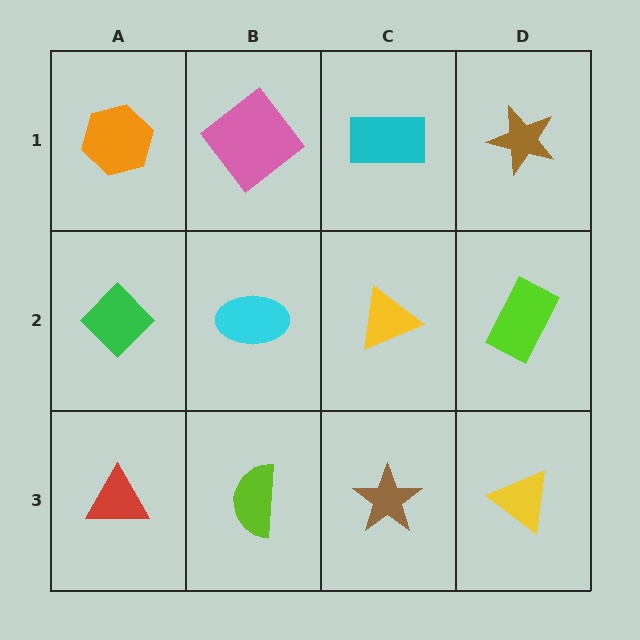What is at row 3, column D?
A yellow triangle.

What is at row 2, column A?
A green diamond.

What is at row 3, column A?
A red triangle.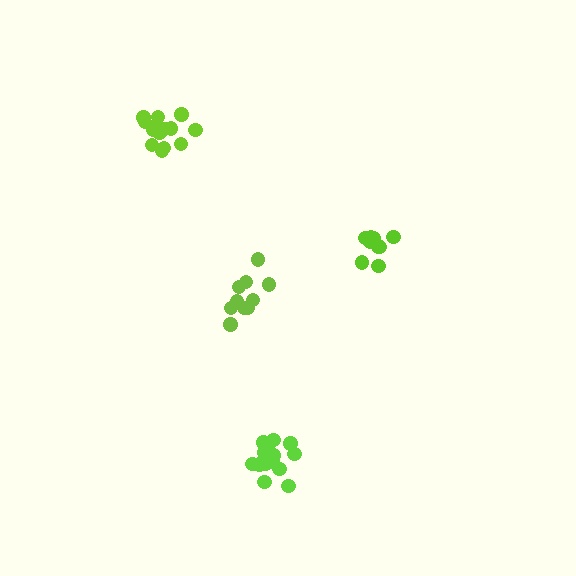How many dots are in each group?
Group 1: 10 dots, Group 2: 16 dots, Group 3: 10 dots, Group 4: 16 dots (52 total).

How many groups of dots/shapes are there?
There are 4 groups.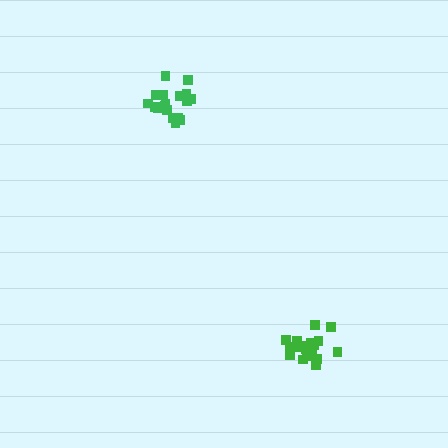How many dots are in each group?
Group 1: 18 dots, Group 2: 19 dots (37 total).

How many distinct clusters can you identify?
There are 2 distinct clusters.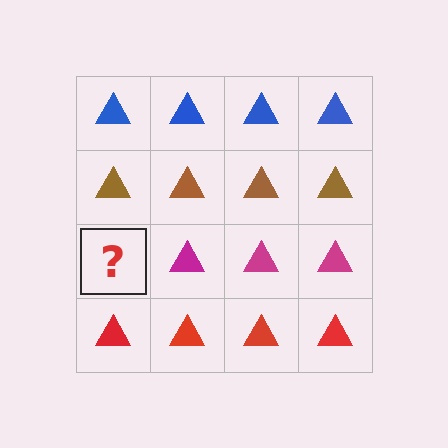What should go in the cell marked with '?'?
The missing cell should contain a magenta triangle.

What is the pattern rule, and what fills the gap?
The rule is that each row has a consistent color. The gap should be filled with a magenta triangle.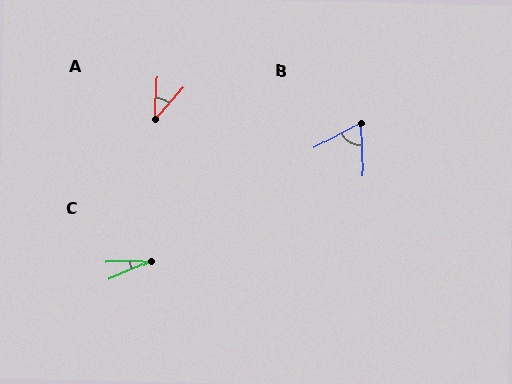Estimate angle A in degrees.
Approximately 39 degrees.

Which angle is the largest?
B, at approximately 64 degrees.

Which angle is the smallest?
C, at approximately 22 degrees.